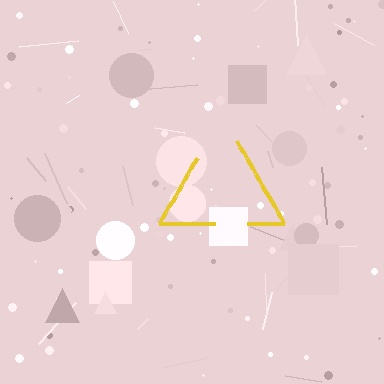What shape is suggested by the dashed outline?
The dashed outline suggests a triangle.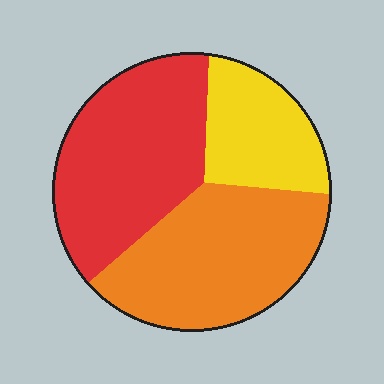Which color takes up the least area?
Yellow, at roughly 20%.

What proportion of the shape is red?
Red takes up about two fifths (2/5) of the shape.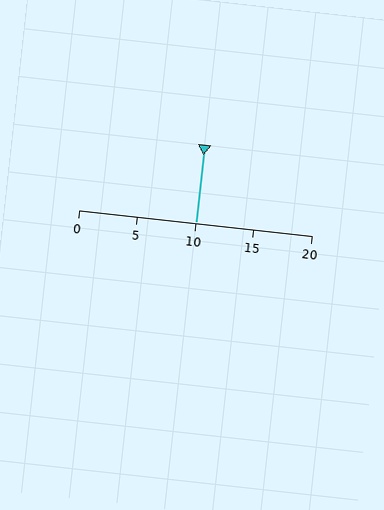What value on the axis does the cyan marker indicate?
The marker indicates approximately 10.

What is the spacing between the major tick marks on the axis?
The major ticks are spaced 5 apart.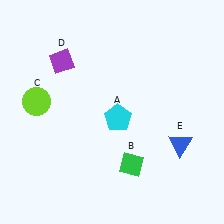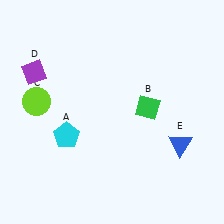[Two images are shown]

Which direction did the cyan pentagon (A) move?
The cyan pentagon (A) moved left.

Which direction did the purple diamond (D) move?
The purple diamond (D) moved left.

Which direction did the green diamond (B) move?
The green diamond (B) moved up.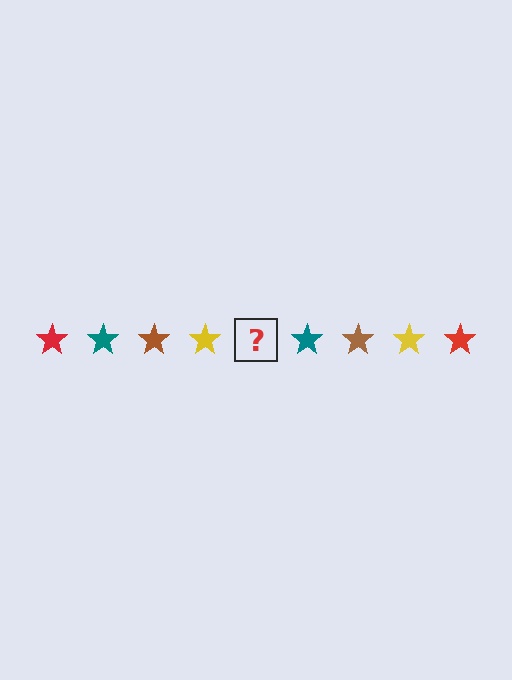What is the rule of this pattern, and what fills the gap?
The rule is that the pattern cycles through red, teal, brown, yellow stars. The gap should be filled with a red star.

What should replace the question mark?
The question mark should be replaced with a red star.